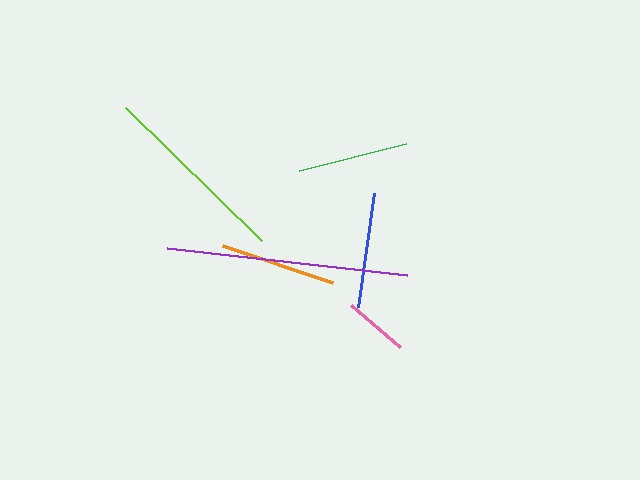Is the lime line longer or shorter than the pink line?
The lime line is longer than the pink line.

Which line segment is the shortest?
The pink line is the shortest at approximately 65 pixels.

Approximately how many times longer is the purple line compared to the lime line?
The purple line is approximately 1.3 times the length of the lime line.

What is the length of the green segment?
The green segment is approximately 111 pixels long.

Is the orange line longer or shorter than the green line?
The orange line is longer than the green line.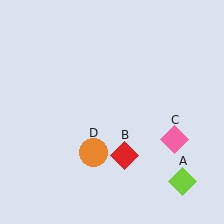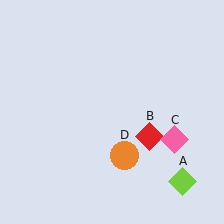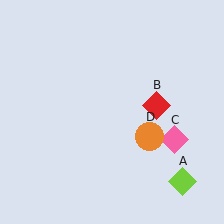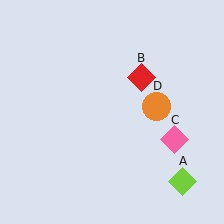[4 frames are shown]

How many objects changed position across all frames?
2 objects changed position: red diamond (object B), orange circle (object D).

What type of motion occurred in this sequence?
The red diamond (object B), orange circle (object D) rotated counterclockwise around the center of the scene.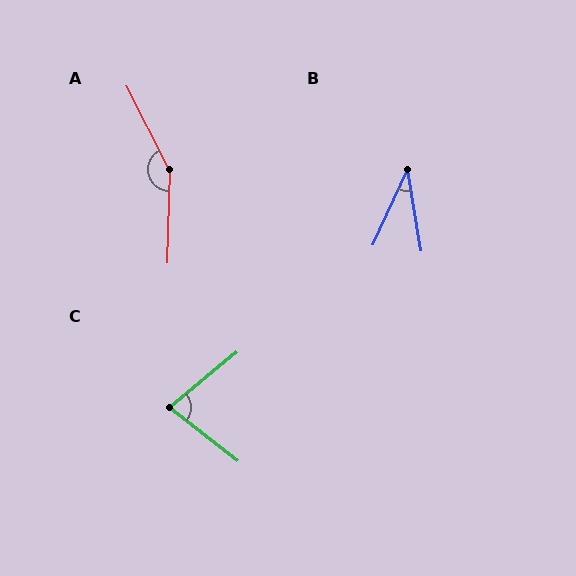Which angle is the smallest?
B, at approximately 34 degrees.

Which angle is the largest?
A, at approximately 152 degrees.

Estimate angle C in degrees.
Approximately 77 degrees.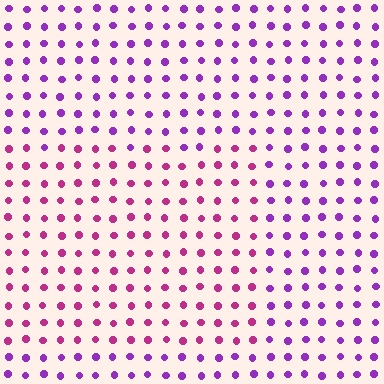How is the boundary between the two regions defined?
The boundary is defined purely by a slight shift in hue (about 39 degrees). Spacing, size, and orientation are identical on both sides.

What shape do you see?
I see a rectangle.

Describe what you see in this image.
The image is filled with small purple elements in a uniform arrangement. A rectangle-shaped region is visible where the elements are tinted to a slightly different hue, forming a subtle color boundary.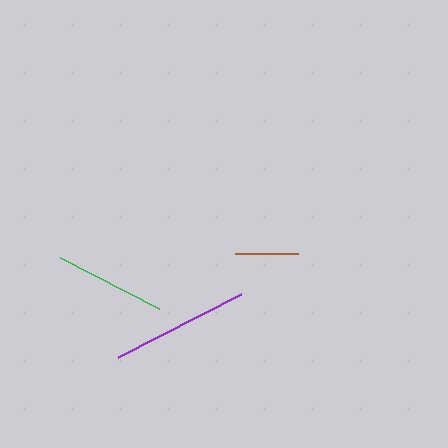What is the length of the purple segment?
The purple segment is approximately 139 pixels long.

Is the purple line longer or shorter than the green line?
The purple line is longer than the green line.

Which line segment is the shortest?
The brown line is the shortest at approximately 63 pixels.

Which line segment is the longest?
The purple line is the longest at approximately 139 pixels.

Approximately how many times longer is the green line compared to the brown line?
The green line is approximately 1.8 times the length of the brown line.